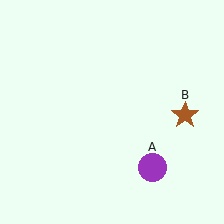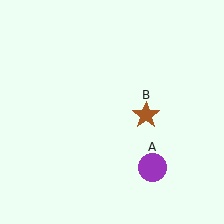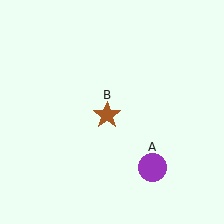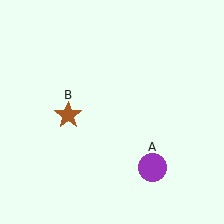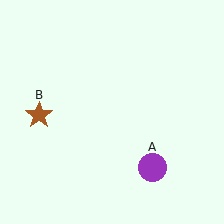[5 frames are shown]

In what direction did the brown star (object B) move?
The brown star (object B) moved left.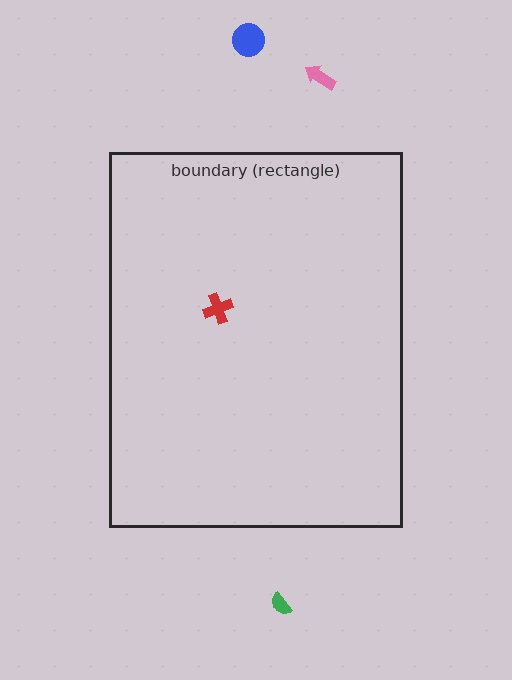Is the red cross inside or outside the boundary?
Inside.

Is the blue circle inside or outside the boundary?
Outside.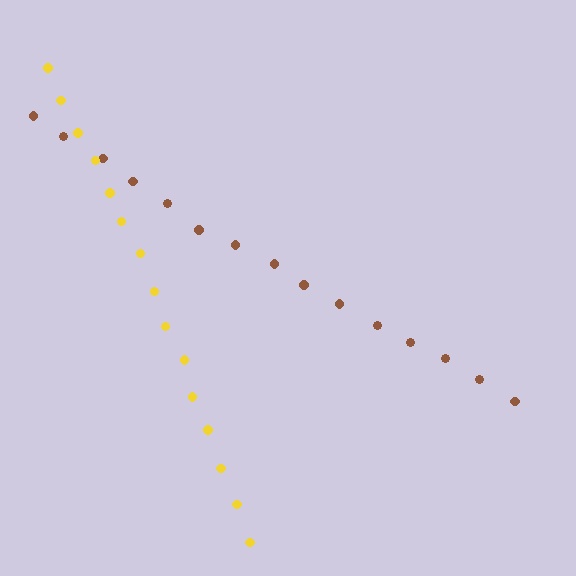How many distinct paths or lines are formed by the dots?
There are 2 distinct paths.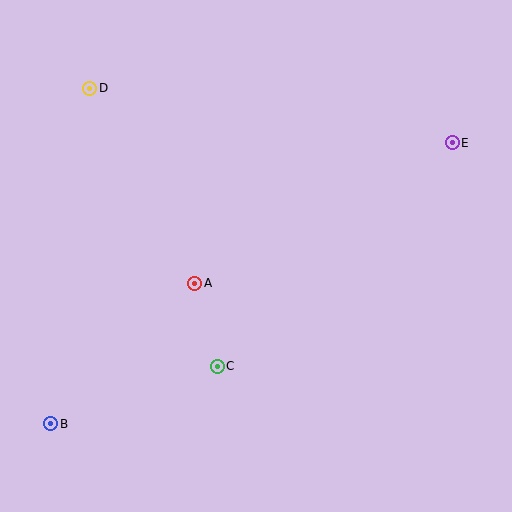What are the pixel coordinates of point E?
Point E is at (452, 143).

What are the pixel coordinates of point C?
Point C is at (217, 366).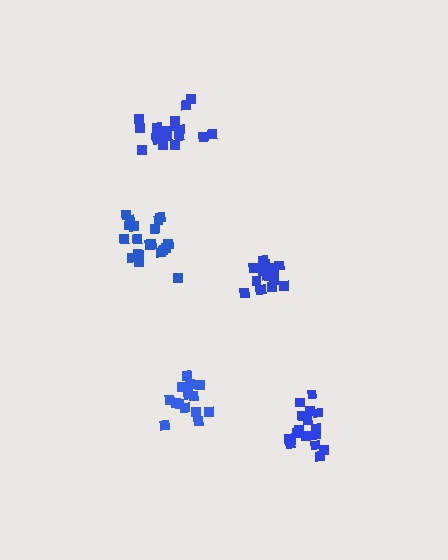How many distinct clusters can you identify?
There are 5 distinct clusters.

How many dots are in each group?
Group 1: 15 dots, Group 2: 20 dots, Group 3: 21 dots, Group 4: 16 dots, Group 5: 21 dots (93 total).